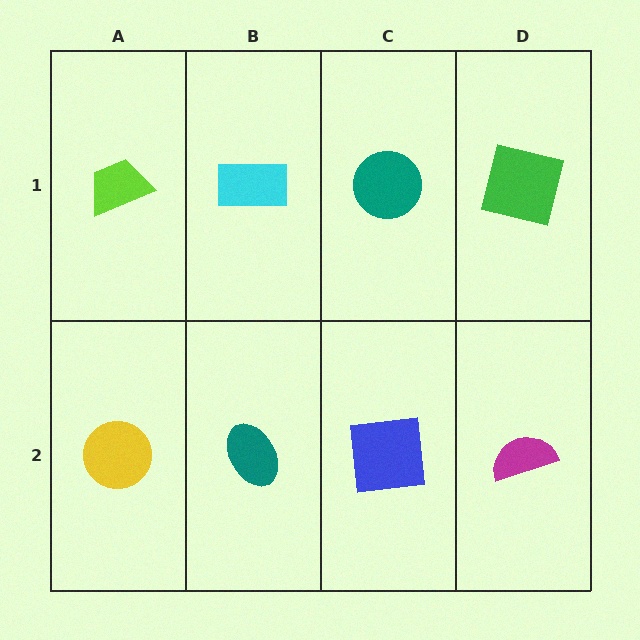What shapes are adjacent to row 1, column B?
A teal ellipse (row 2, column B), a lime trapezoid (row 1, column A), a teal circle (row 1, column C).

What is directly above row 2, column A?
A lime trapezoid.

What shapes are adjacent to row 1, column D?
A magenta semicircle (row 2, column D), a teal circle (row 1, column C).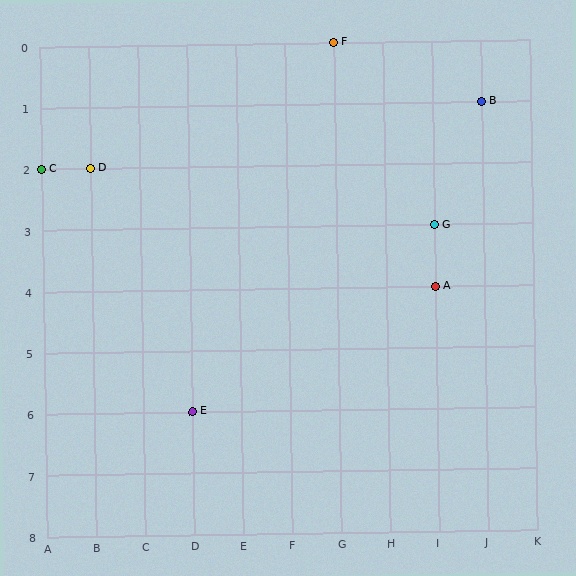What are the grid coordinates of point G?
Point G is at grid coordinates (I, 3).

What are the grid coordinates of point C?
Point C is at grid coordinates (A, 2).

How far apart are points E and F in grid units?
Points E and F are 3 columns and 6 rows apart (about 6.7 grid units diagonally).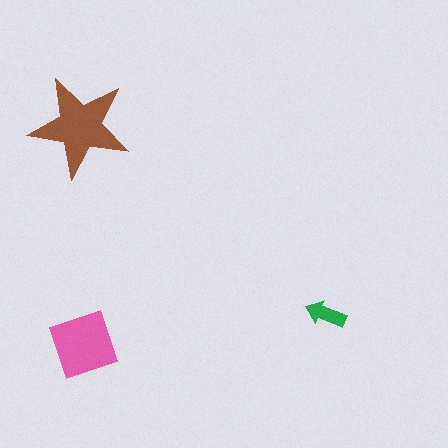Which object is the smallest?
The green arrow.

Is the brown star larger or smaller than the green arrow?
Larger.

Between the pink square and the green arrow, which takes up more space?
The pink square.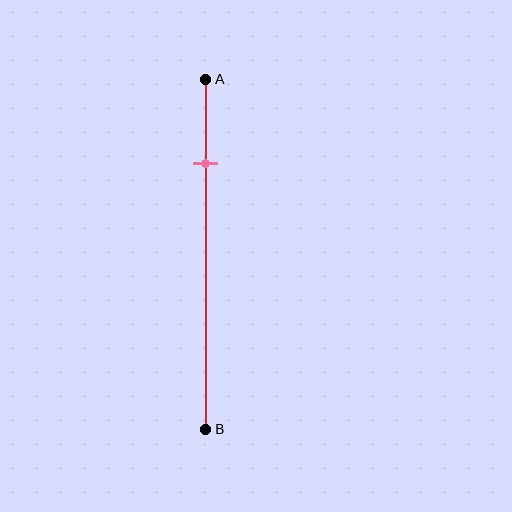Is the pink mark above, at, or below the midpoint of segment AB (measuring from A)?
The pink mark is above the midpoint of segment AB.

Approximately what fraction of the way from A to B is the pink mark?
The pink mark is approximately 25% of the way from A to B.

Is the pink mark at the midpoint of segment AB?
No, the mark is at about 25% from A, not at the 50% midpoint.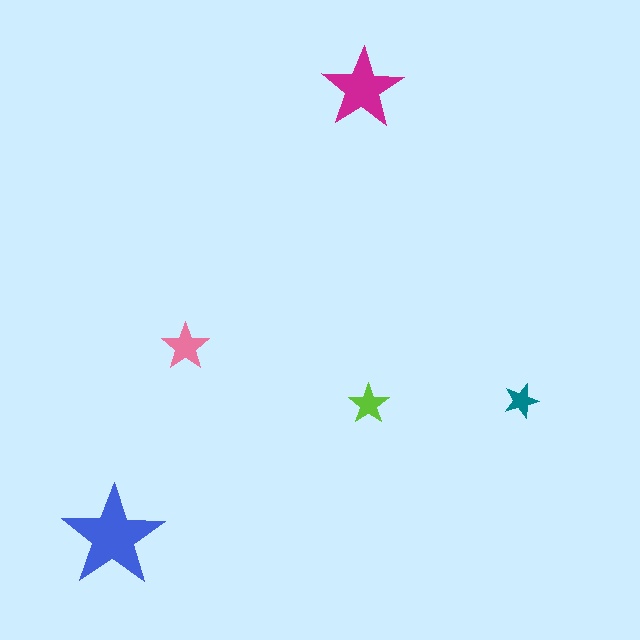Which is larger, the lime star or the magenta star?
The magenta one.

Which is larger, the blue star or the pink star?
The blue one.